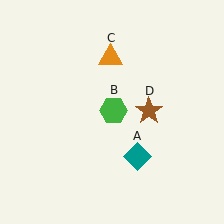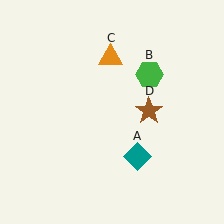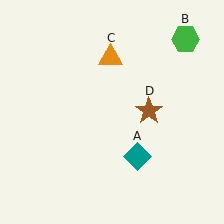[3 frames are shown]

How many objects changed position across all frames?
1 object changed position: green hexagon (object B).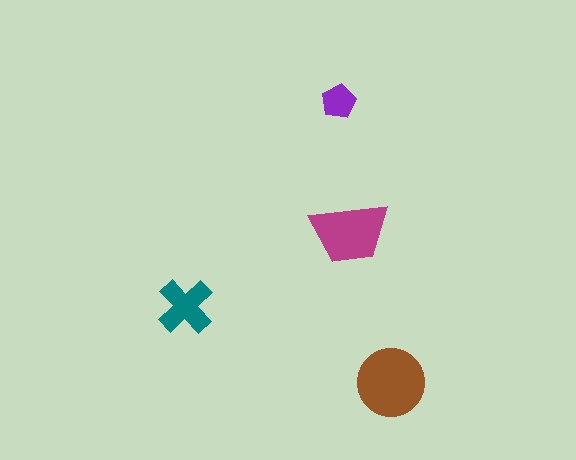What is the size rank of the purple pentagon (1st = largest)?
4th.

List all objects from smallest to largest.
The purple pentagon, the teal cross, the magenta trapezoid, the brown circle.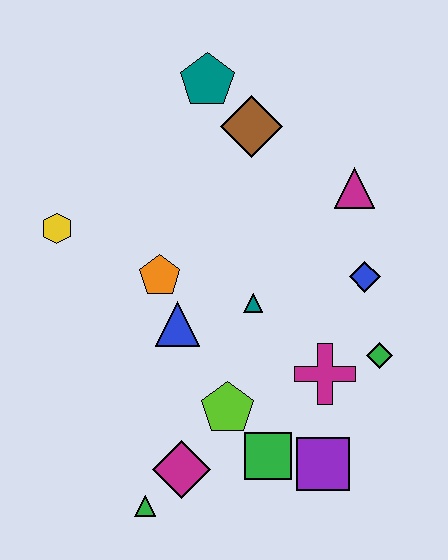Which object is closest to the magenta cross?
The green diamond is closest to the magenta cross.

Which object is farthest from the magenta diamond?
The teal pentagon is farthest from the magenta diamond.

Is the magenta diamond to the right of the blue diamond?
No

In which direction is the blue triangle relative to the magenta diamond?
The blue triangle is above the magenta diamond.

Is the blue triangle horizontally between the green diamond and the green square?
No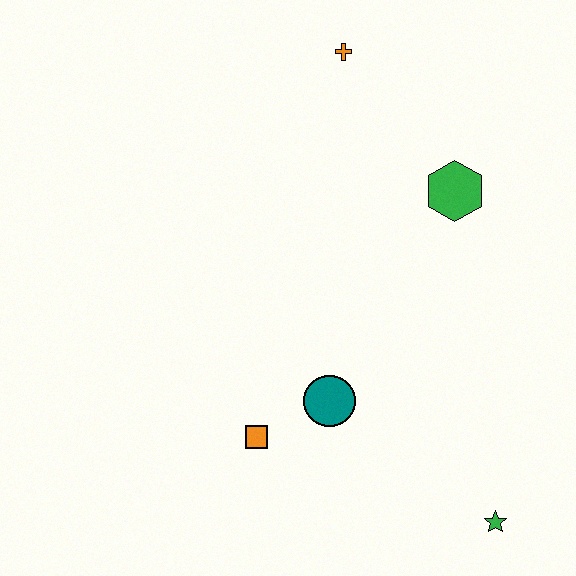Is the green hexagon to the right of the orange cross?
Yes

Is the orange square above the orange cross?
No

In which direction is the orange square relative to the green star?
The orange square is to the left of the green star.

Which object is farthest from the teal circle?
The orange cross is farthest from the teal circle.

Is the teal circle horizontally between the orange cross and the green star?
No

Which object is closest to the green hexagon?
The orange cross is closest to the green hexagon.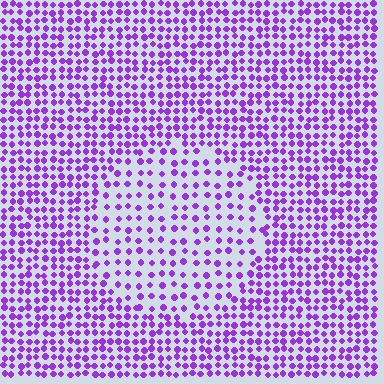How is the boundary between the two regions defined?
The boundary is defined by a change in element density (approximately 1.9x ratio). All elements are the same color, size, and shape.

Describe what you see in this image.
The image contains small purple elements arranged at two different densities. A circle-shaped region is visible where the elements are less densely packed than the surrounding area.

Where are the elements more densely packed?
The elements are more densely packed outside the circle boundary.